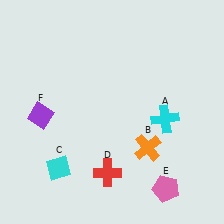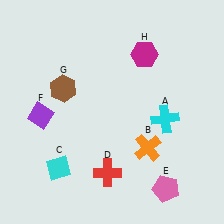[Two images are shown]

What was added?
A brown hexagon (G), a magenta hexagon (H) were added in Image 2.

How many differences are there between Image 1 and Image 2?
There are 2 differences between the two images.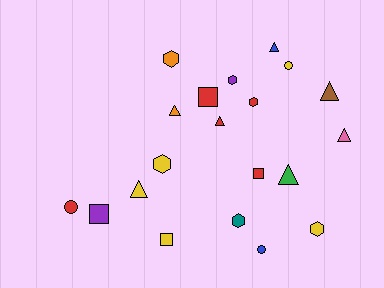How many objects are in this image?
There are 20 objects.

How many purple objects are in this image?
There are 2 purple objects.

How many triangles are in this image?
There are 7 triangles.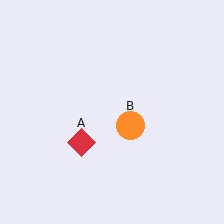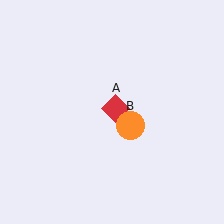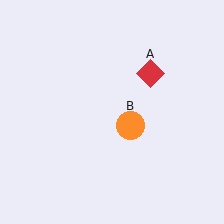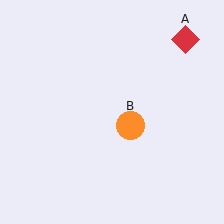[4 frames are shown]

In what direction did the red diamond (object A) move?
The red diamond (object A) moved up and to the right.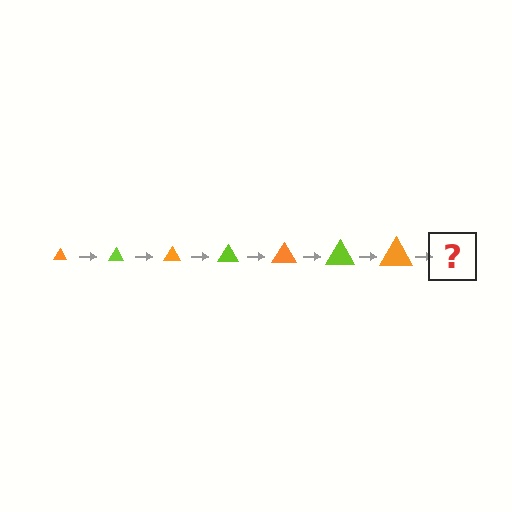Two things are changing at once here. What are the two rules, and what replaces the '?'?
The two rules are that the triangle grows larger each step and the color cycles through orange and lime. The '?' should be a lime triangle, larger than the previous one.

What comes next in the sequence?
The next element should be a lime triangle, larger than the previous one.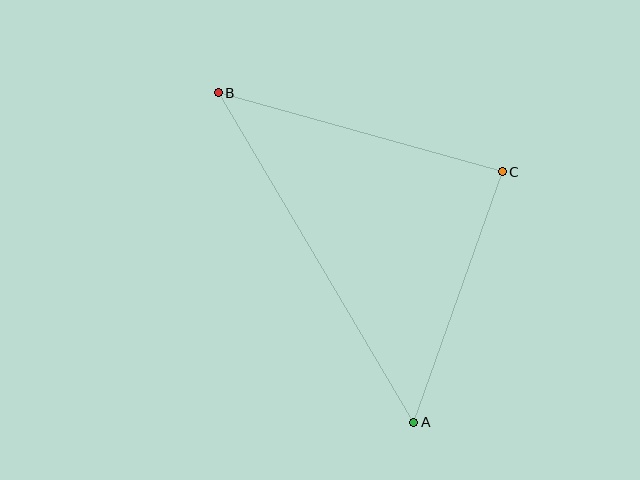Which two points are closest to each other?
Points A and C are closest to each other.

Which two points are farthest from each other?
Points A and B are farthest from each other.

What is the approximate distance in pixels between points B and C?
The distance between B and C is approximately 295 pixels.